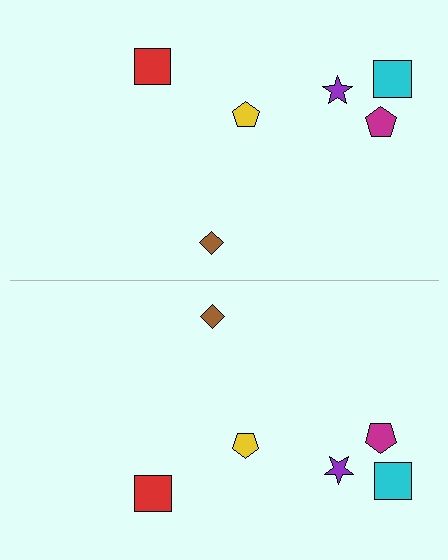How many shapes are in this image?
There are 12 shapes in this image.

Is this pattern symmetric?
Yes, this pattern has bilateral (reflection) symmetry.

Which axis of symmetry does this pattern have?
The pattern has a horizontal axis of symmetry running through the center of the image.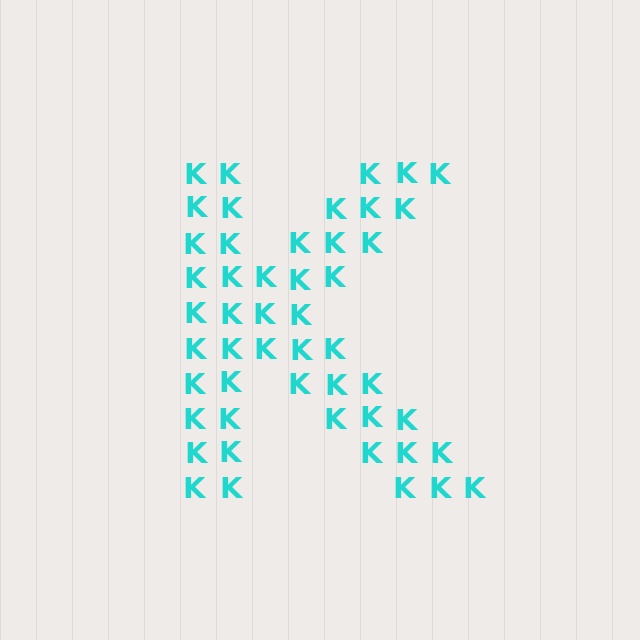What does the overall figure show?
The overall figure shows the letter K.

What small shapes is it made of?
It is made of small letter K's.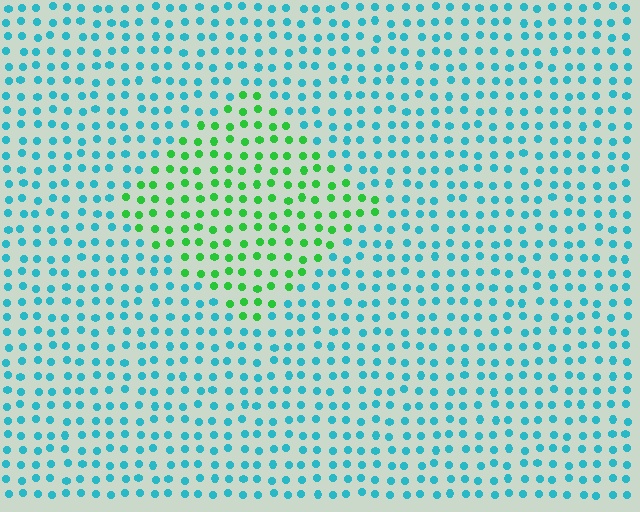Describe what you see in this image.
The image is filled with small cyan elements in a uniform arrangement. A diamond-shaped region is visible where the elements are tinted to a slightly different hue, forming a subtle color boundary.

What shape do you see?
I see a diamond.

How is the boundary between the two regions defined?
The boundary is defined purely by a slight shift in hue (about 60 degrees). Spacing, size, and orientation are identical on both sides.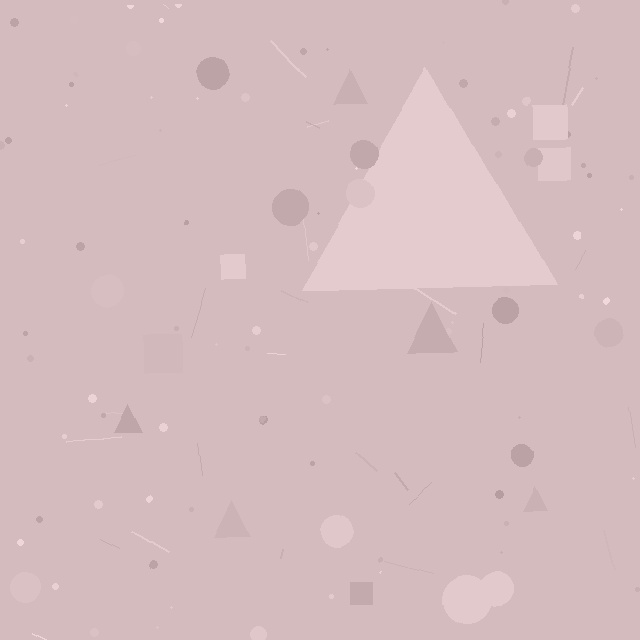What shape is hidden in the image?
A triangle is hidden in the image.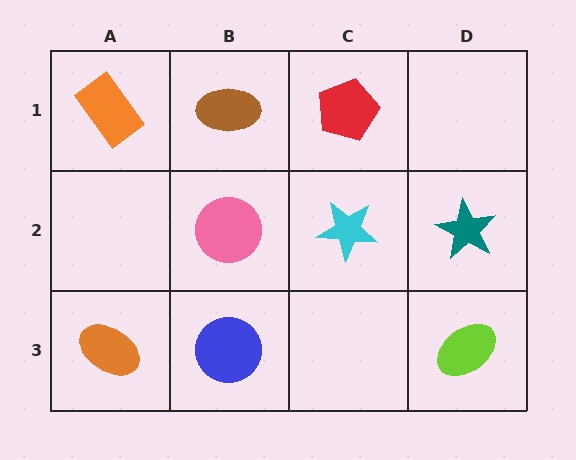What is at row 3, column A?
An orange ellipse.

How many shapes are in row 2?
3 shapes.